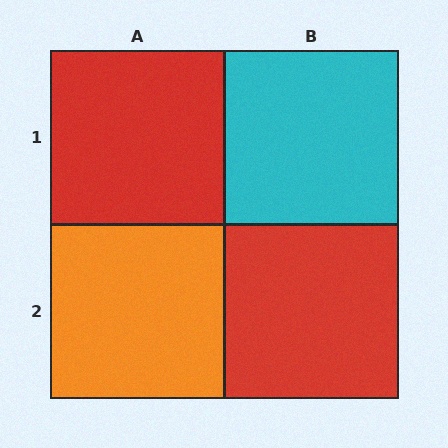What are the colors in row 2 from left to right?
Orange, red.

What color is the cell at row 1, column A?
Red.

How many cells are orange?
1 cell is orange.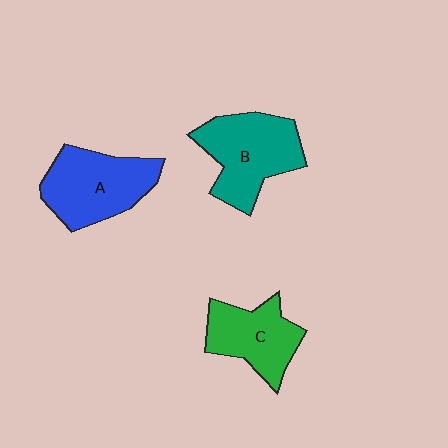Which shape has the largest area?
Shape B (teal).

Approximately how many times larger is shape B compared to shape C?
Approximately 1.3 times.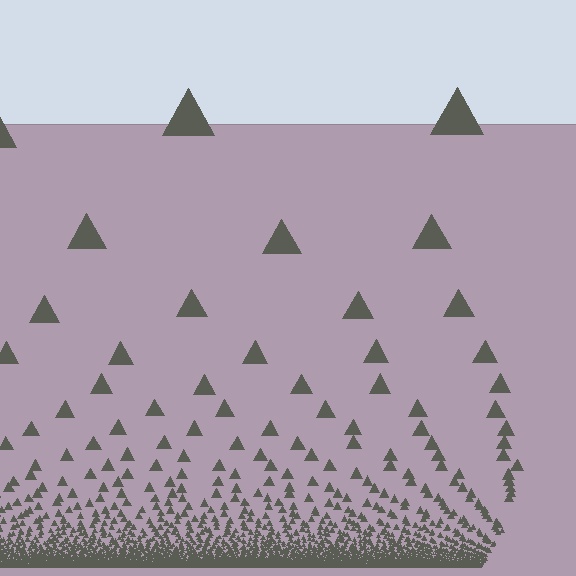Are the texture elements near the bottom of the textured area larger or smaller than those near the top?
Smaller. The gradient is inverted — elements near the bottom are smaller and denser.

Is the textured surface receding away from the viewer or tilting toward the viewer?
The surface appears to tilt toward the viewer. Texture elements get larger and sparser toward the top.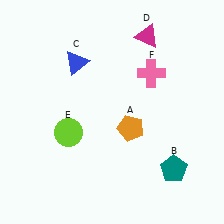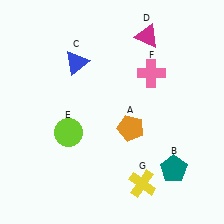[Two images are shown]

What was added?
A yellow cross (G) was added in Image 2.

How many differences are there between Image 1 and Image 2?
There is 1 difference between the two images.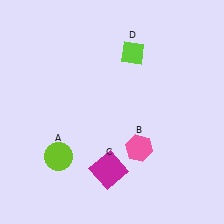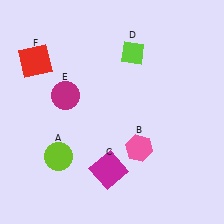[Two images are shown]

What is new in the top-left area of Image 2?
A red square (F) was added in the top-left area of Image 2.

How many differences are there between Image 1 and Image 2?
There are 2 differences between the two images.